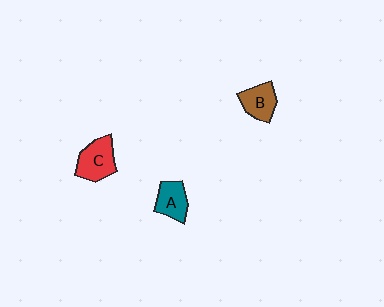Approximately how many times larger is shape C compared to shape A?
Approximately 1.3 times.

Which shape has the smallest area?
Shape A (teal).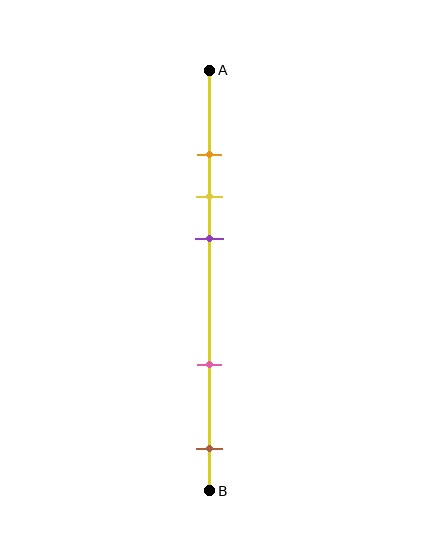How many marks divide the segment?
There are 5 marks dividing the segment.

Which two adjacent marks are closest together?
The orange and yellow marks are the closest adjacent pair.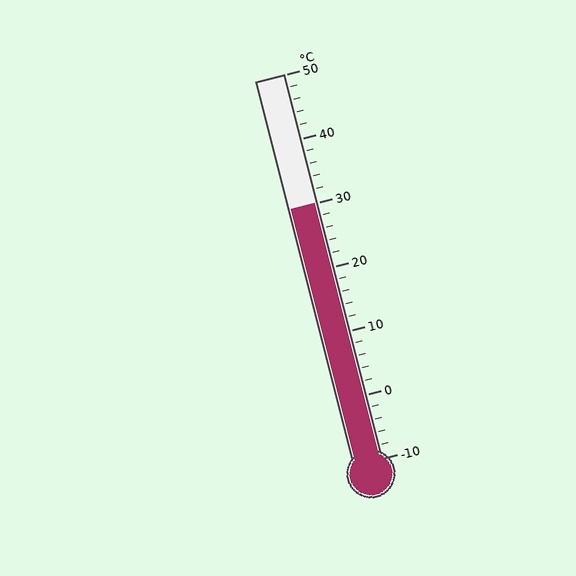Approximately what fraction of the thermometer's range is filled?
The thermometer is filled to approximately 65% of its range.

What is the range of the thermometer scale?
The thermometer scale ranges from -10°C to 50°C.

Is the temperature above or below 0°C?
The temperature is above 0°C.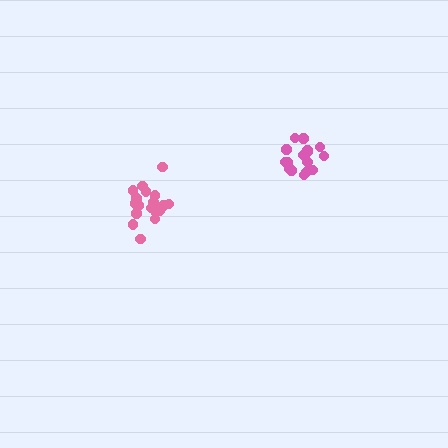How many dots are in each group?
Group 1: 16 dots, Group 2: 18 dots (34 total).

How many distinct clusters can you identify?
There are 2 distinct clusters.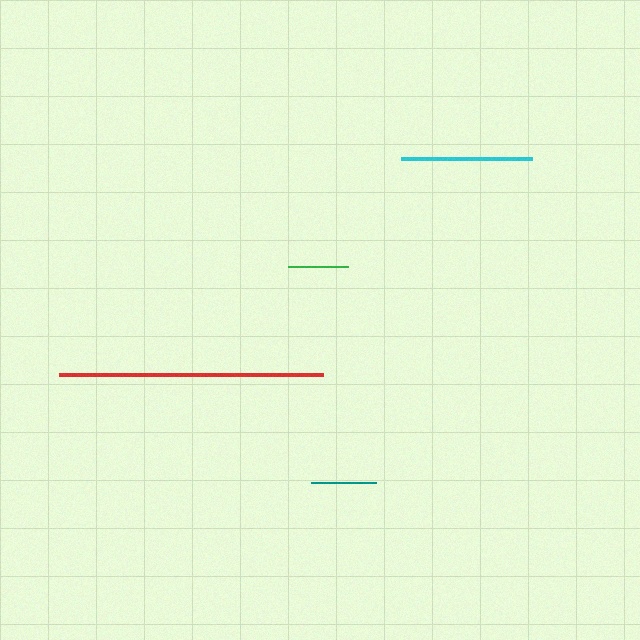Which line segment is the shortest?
The green line is the shortest at approximately 60 pixels.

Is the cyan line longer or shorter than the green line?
The cyan line is longer than the green line.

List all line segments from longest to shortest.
From longest to shortest: red, cyan, teal, green.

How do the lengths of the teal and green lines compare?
The teal and green lines are approximately the same length.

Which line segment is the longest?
The red line is the longest at approximately 264 pixels.